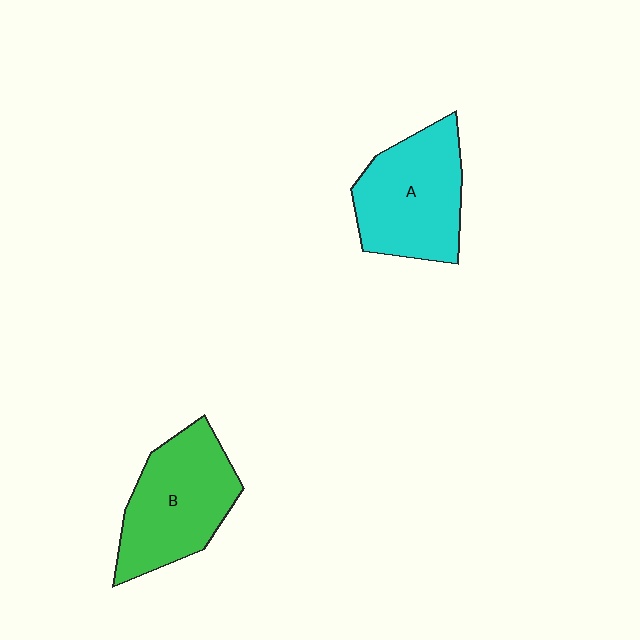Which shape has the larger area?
Shape B (green).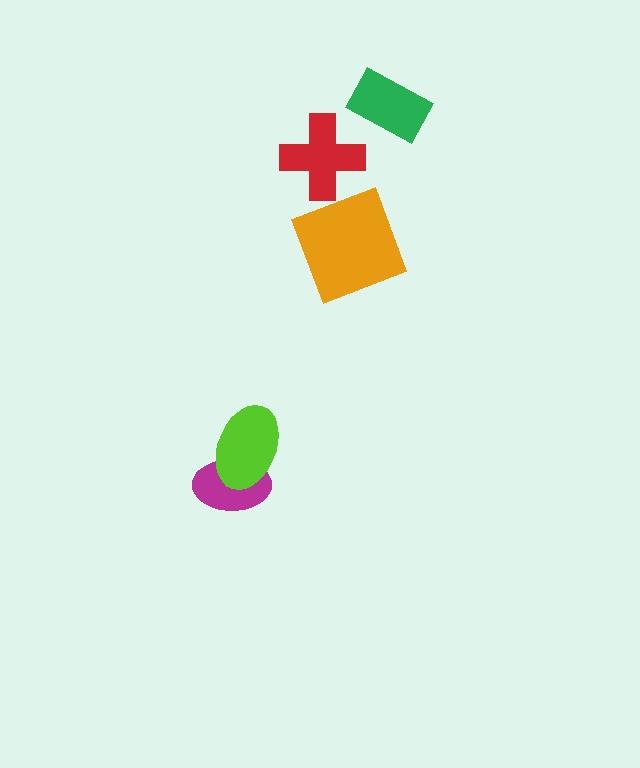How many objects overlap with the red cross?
0 objects overlap with the red cross.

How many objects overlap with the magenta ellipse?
1 object overlaps with the magenta ellipse.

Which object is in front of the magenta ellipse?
The lime ellipse is in front of the magenta ellipse.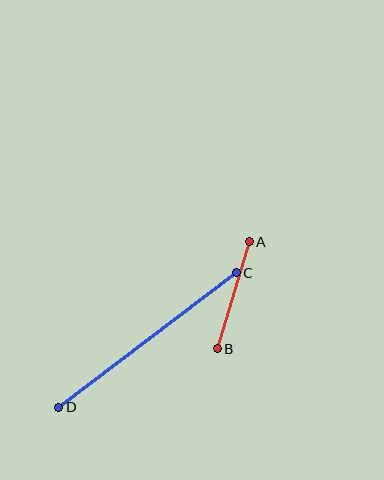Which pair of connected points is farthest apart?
Points C and D are farthest apart.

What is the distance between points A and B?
The distance is approximately 111 pixels.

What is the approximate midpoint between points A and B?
The midpoint is at approximately (233, 295) pixels.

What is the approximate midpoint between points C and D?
The midpoint is at approximately (148, 340) pixels.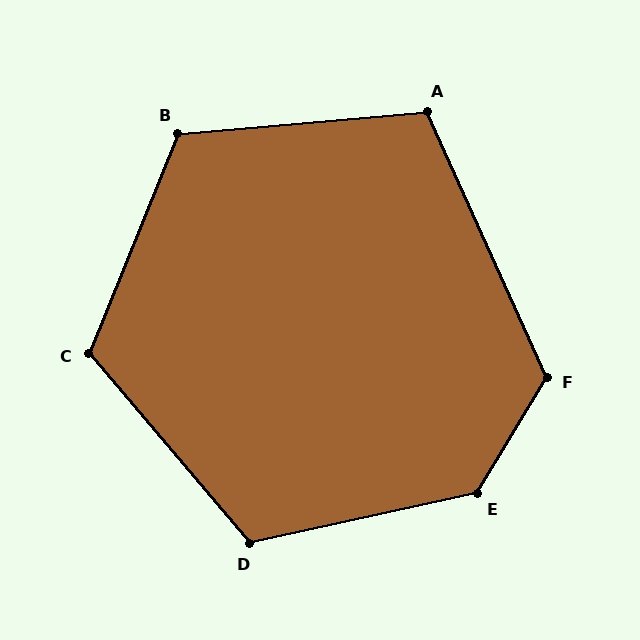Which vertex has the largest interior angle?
E, at approximately 133 degrees.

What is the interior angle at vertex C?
Approximately 117 degrees (obtuse).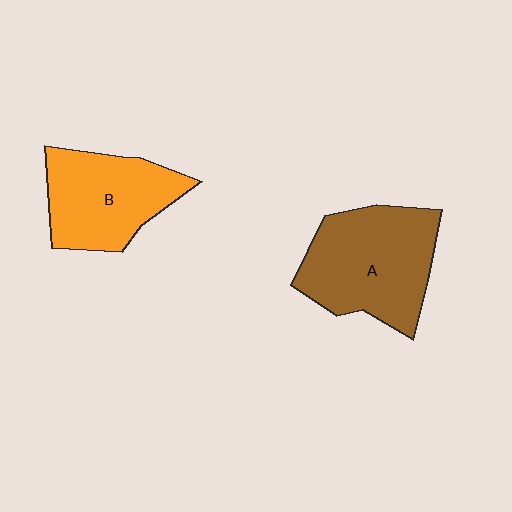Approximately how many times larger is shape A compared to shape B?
Approximately 1.2 times.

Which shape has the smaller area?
Shape B (orange).